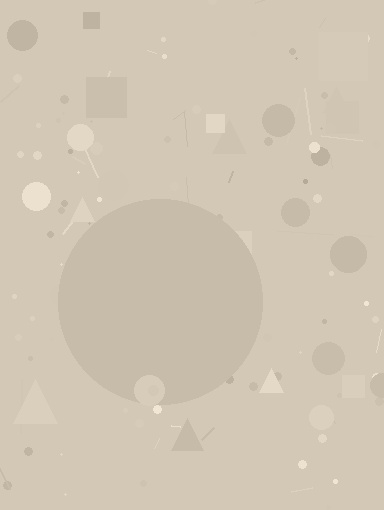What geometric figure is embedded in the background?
A circle is embedded in the background.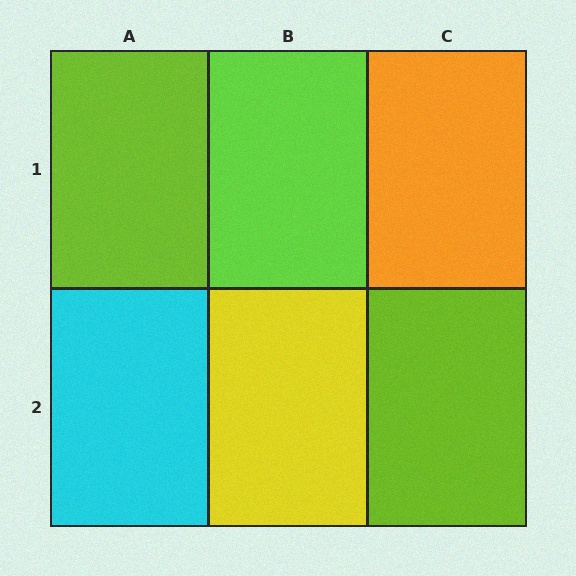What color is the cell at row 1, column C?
Orange.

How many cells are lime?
3 cells are lime.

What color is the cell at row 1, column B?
Lime.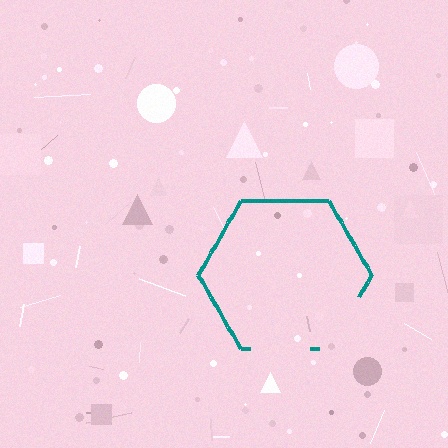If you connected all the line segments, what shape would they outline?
They would outline a hexagon.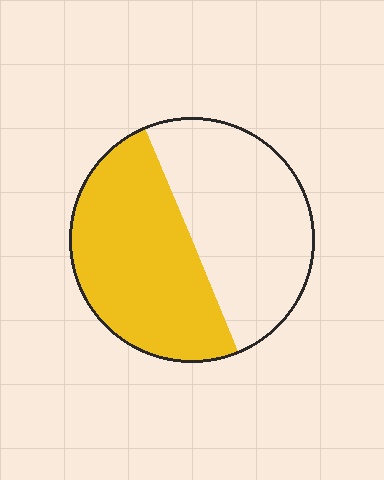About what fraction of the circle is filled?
About one half (1/2).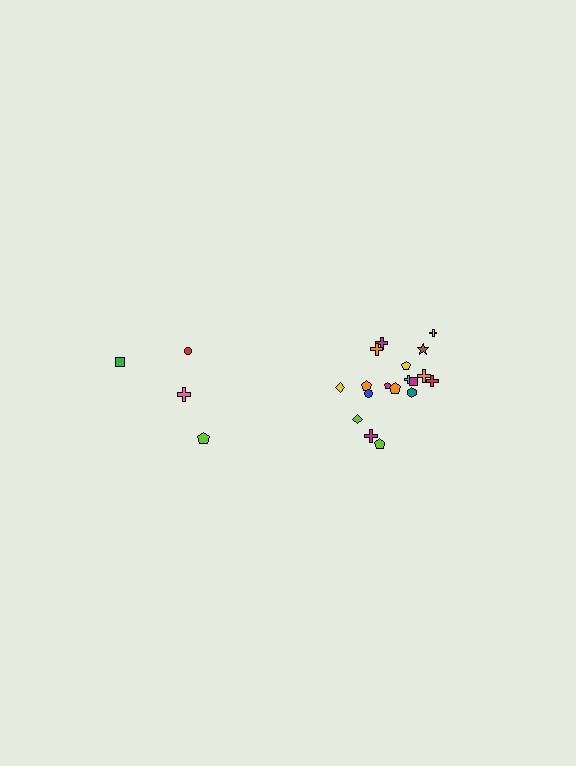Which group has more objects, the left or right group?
The right group.